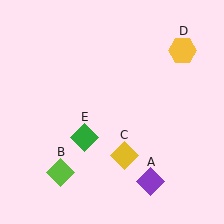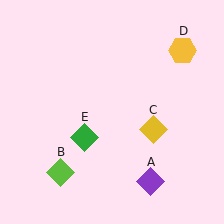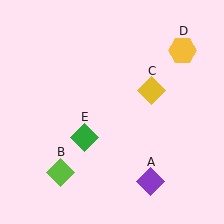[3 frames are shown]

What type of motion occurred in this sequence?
The yellow diamond (object C) rotated counterclockwise around the center of the scene.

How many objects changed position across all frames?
1 object changed position: yellow diamond (object C).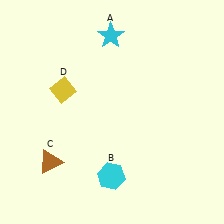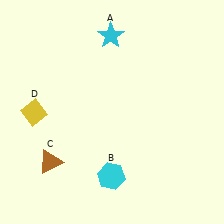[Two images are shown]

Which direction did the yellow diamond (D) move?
The yellow diamond (D) moved left.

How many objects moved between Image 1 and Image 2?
1 object moved between the two images.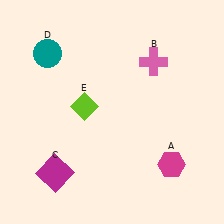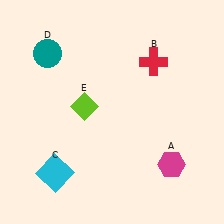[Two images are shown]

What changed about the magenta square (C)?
In Image 1, C is magenta. In Image 2, it changed to cyan.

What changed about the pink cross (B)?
In Image 1, B is pink. In Image 2, it changed to red.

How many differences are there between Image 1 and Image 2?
There are 2 differences between the two images.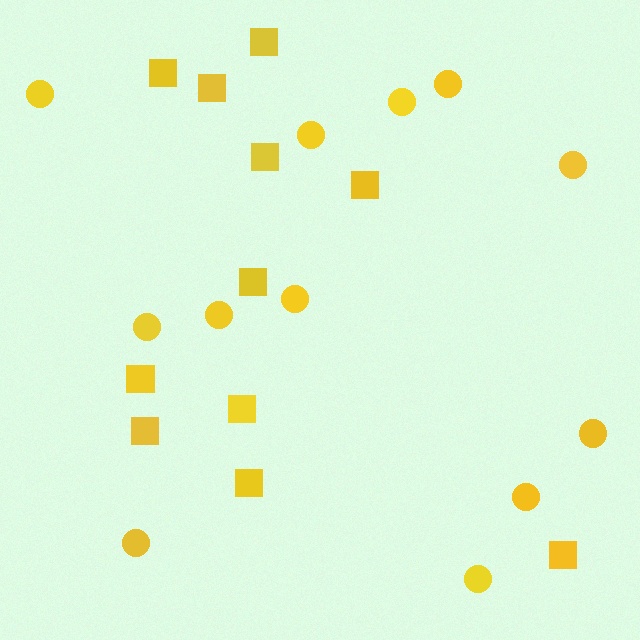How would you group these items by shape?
There are 2 groups: one group of squares (11) and one group of circles (12).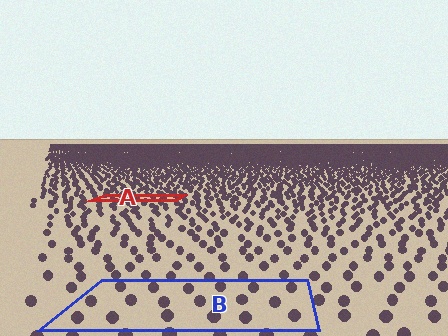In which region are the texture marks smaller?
The texture marks are smaller in region A, because it is farther away.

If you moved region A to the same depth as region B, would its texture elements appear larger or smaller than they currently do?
They would appear larger. At a closer depth, the same texture elements are projected at a bigger on-screen size.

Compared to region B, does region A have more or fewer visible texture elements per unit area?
Region A has more texture elements per unit area — they are packed more densely because it is farther away.